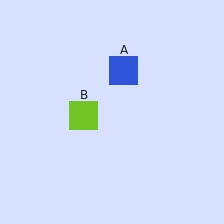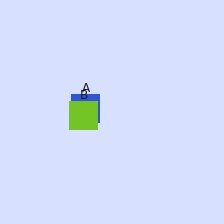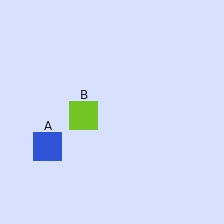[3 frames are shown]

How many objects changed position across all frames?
1 object changed position: blue square (object A).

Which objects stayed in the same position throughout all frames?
Lime square (object B) remained stationary.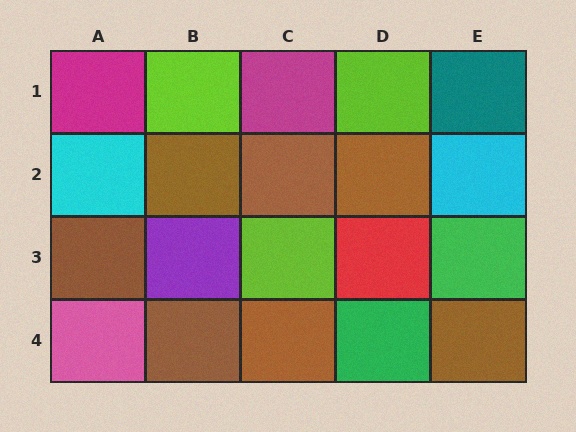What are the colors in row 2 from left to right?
Cyan, brown, brown, brown, cyan.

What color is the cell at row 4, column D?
Green.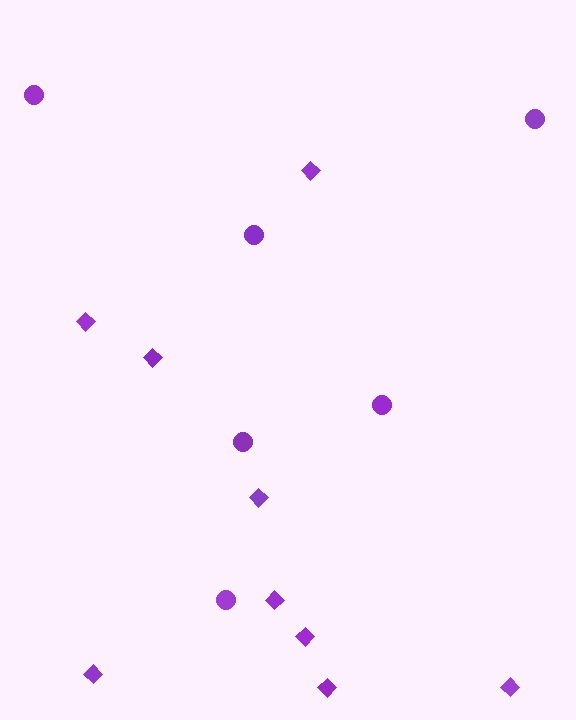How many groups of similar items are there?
There are 2 groups: one group of diamonds (9) and one group of circles (6).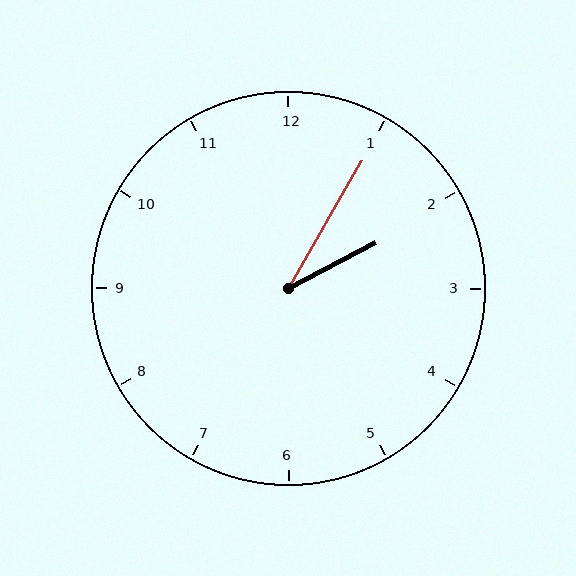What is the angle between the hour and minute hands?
Approximately 32 degrees.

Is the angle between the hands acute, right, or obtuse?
It is acute.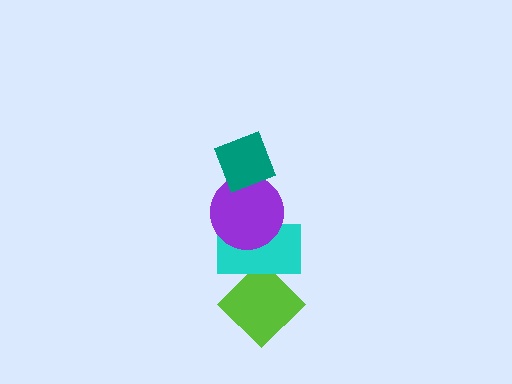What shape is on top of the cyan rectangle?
The purple circle is on top of the cyan rectangle.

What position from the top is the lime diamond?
The lime diamond is 4th from the top.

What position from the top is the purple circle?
The purple circle is 2nd from the top.